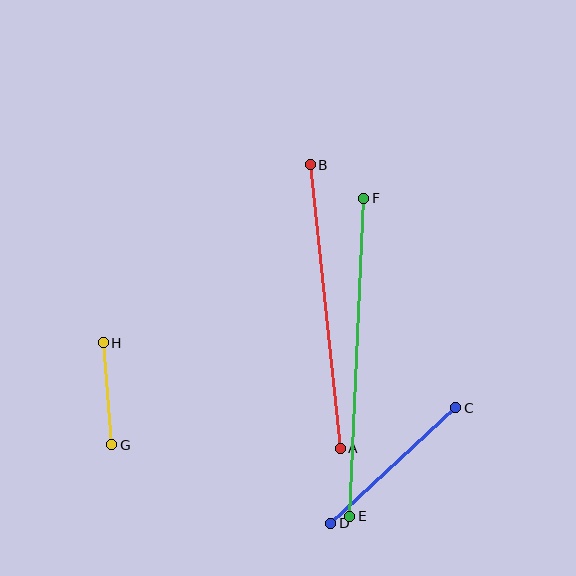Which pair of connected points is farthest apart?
Points E and F are farthest apart.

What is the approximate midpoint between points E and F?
The midpoint is at approximately (357, 357) pixels.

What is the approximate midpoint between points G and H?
The midpoint is at approximately (108, 394) pixels.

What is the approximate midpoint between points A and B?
The midpoint is at approximately (325, 306) pixels.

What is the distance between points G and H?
The distance is approximately 103 pixels.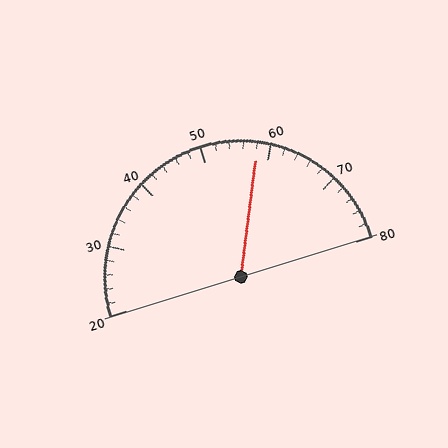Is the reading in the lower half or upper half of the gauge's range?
The reading is in the upper half of the range (20 to 80).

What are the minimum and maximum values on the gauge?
The gauge ranges from 20 to 80.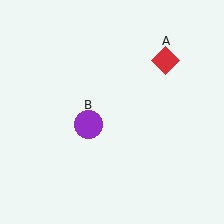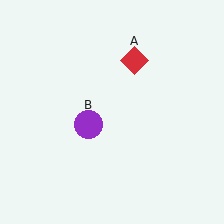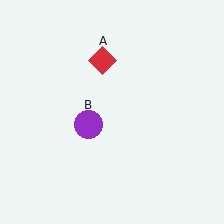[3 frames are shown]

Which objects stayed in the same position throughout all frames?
Purple circle (object B) remained stationary.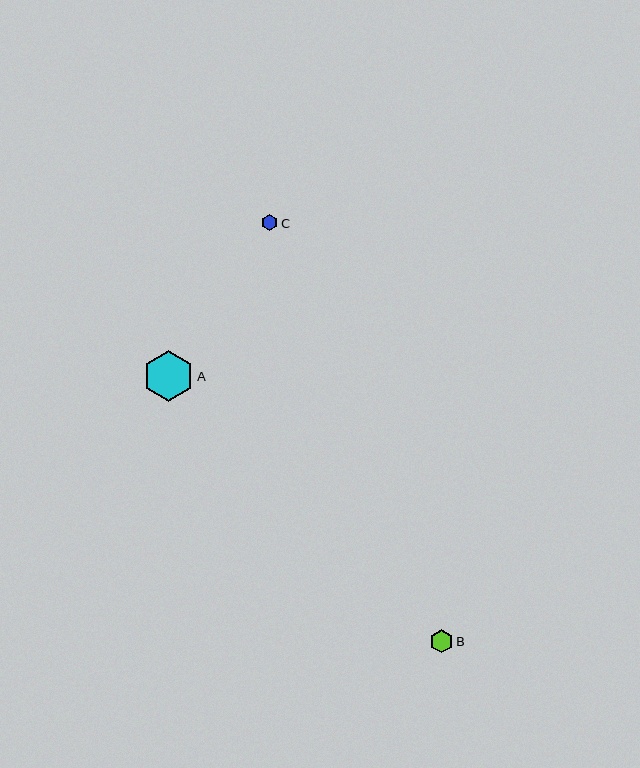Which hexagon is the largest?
Hexagon A is the largest with a size of approximately 51 pixels.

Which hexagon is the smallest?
Hexagon C is the smallest with a size of approximately 16 pixels.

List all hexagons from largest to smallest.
From largest to smallest: A, B, C.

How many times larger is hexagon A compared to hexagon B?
Hexagon A is approximately 2.2 times the size of hexagon B.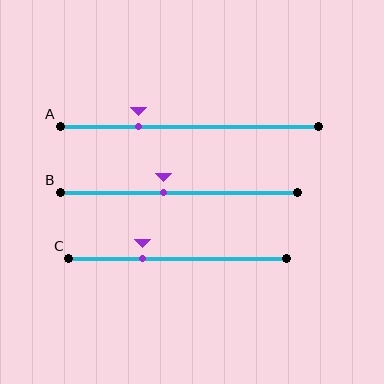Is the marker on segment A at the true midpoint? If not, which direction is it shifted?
No, the marker on segment A is shifted to the left by about 20% of the segment length.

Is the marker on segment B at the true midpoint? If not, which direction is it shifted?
No, the marker on segment B is shifted to the left by about 7% of the segment length.